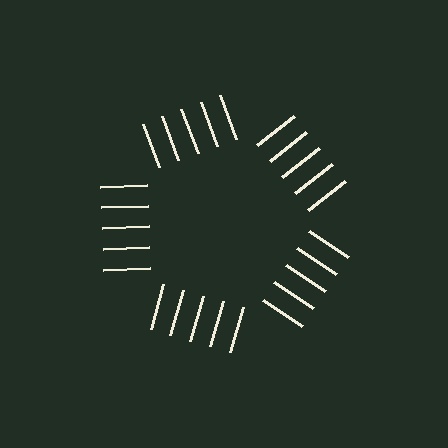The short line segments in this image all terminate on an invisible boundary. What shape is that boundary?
An illusory pentagon — the line segments terminate on its edges but no continuous stroke is drawn.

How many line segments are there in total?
25 — 5 along each of the 5 edges.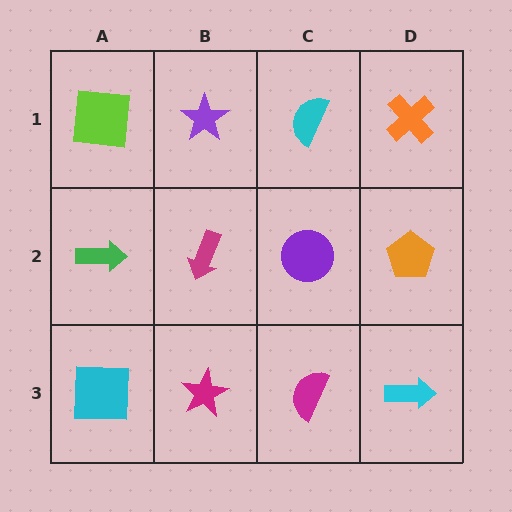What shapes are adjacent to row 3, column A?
A green arrow (row 2, column A), a magenta star (row 3, column B).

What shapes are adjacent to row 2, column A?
A lime square (row 1, column A), a cyan square (row 3, column A), a magenta arrow (row 2, column B).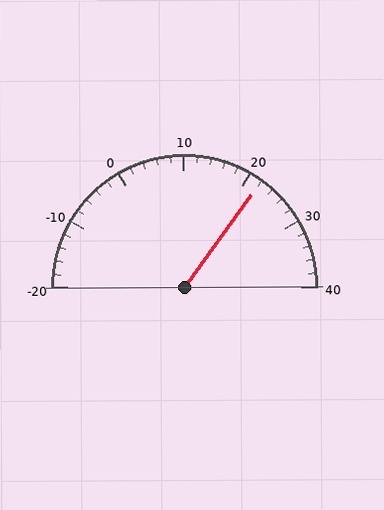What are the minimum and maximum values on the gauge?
The gauge ranges from -20 to 40.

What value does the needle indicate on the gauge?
The needle indicates approximately 22.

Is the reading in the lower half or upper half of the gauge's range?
The reading is in the upper half of the range (-20 to 40).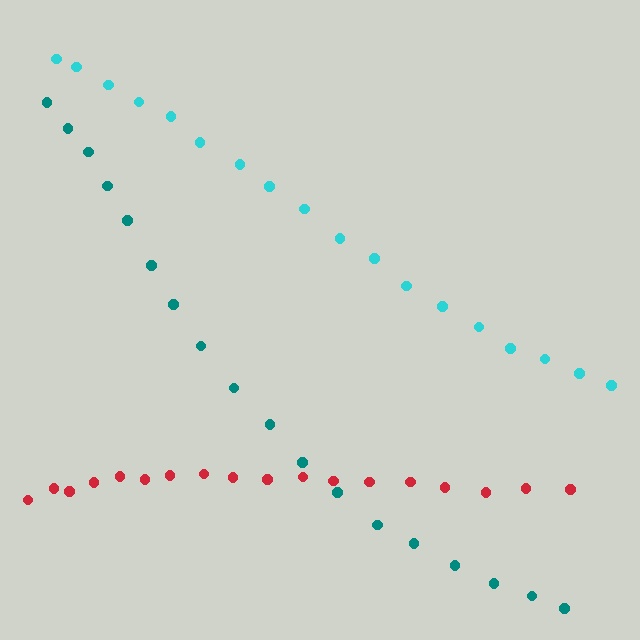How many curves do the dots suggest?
There are 3 distinct paths.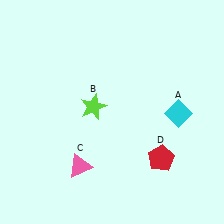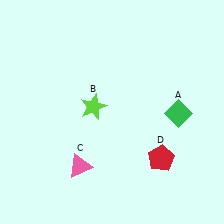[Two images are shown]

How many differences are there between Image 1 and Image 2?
There is 1 difference between the two images.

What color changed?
The diamond (A) changed from cyan in Image 1 to green in Image 2.